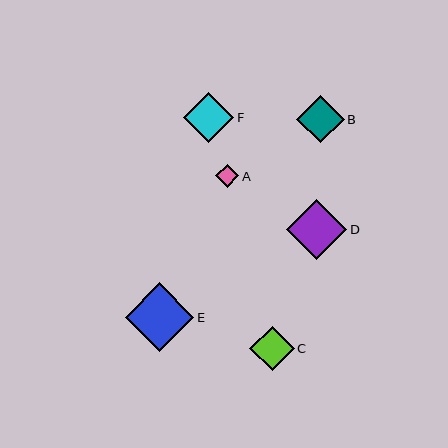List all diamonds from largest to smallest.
From largest to smallest: E, D, F, B, C, A.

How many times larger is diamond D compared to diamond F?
Diamond D is approximately 1.2 times the size of diamond F.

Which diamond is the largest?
Diamond E is the largest with a size of approximately 69 pixels.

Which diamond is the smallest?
Diamond A is the smallest with a size of approximately 23 pixels.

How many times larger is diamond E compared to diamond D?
Diamond E is approximately 1.1 times the size of diamond D.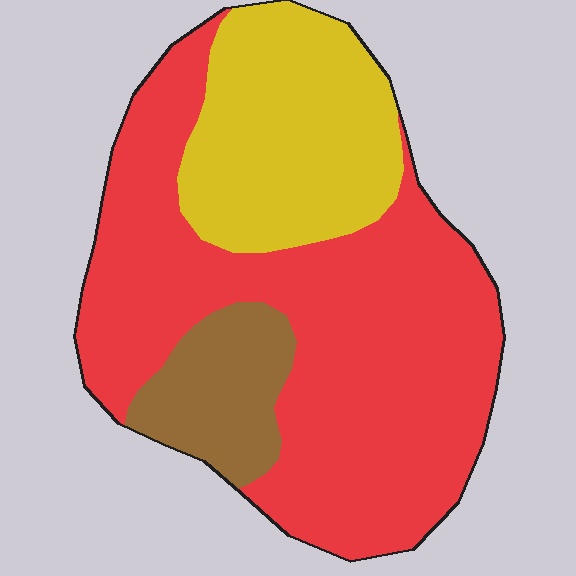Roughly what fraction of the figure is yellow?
Yellow covers about 25% of the figure.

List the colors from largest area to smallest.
From largest to smallest: red, yellow, brown.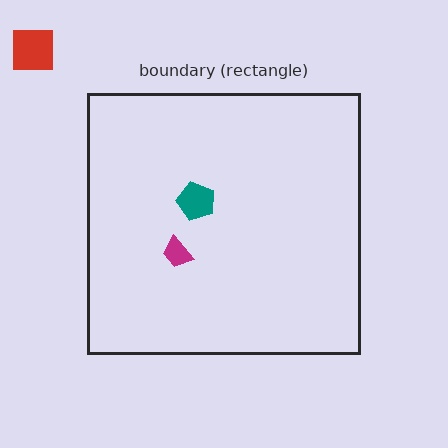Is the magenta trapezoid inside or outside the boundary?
Inside.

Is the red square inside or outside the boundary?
Outside.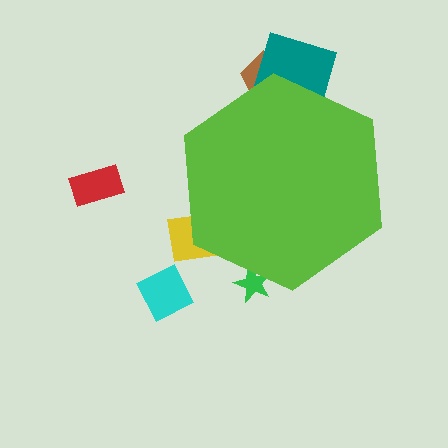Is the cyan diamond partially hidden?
No, the cyan diamond is fully visible.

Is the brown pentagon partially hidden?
Yes, the brown pentagon is partially hidden behind the lime hexagon.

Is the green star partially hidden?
Yes, the green star is partially hidden behind the lime hexagon.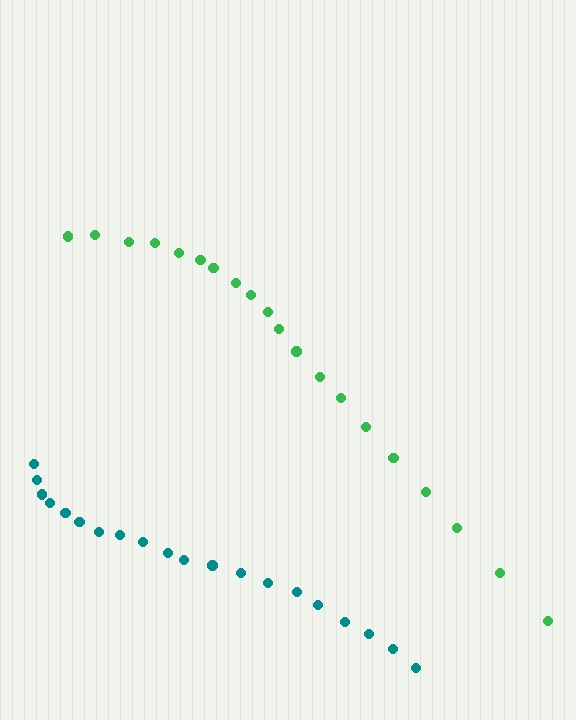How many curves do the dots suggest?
There are 2 distinct paths.